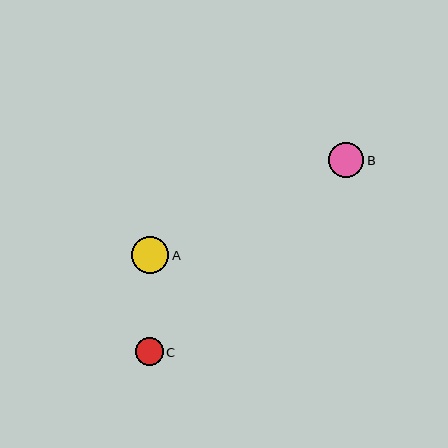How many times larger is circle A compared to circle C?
Circle A is approximately 1.3 times the size of circle C.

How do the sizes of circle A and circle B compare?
Circle A and circle B are approximately the same size.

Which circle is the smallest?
Circle C is the smallest with a size of approximately 28 pixels.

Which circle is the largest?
Circle A is the largest with a size of approximately 38 pixels.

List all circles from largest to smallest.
From largest to smallest: A, B, C.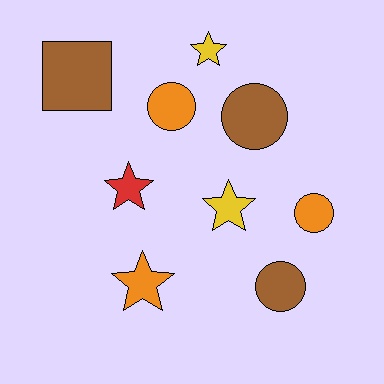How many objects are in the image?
There are 9 objects.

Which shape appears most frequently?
Star, with 4 objects.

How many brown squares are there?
There is 1 brown square.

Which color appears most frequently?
Orange, with 3 objects.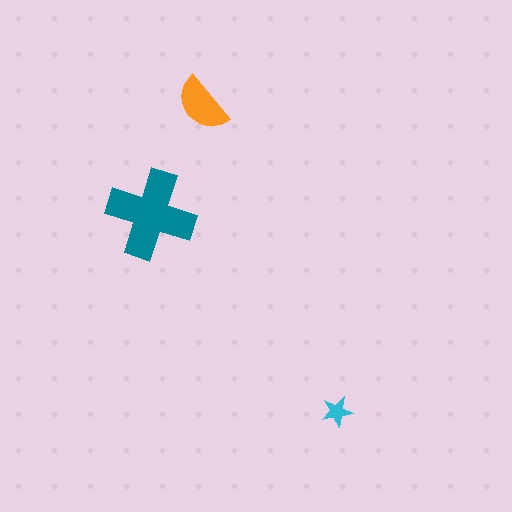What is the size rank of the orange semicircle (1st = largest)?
2nd.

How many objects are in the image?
There are 3 objects in the image.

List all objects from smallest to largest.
The cyan star, the orange semicircle, the teal cross.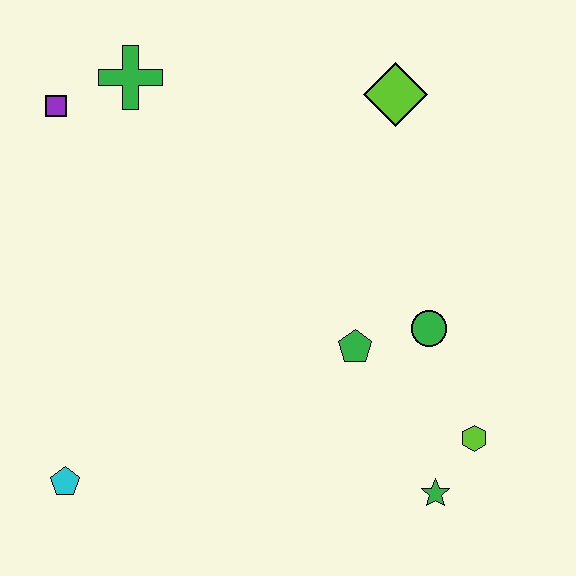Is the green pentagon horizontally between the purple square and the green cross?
No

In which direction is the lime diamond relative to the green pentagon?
The lime diamond is above the green pentagon.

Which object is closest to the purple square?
The green cross is closest to the purple square.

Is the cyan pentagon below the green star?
No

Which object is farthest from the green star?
The purple square is farthest from the green star.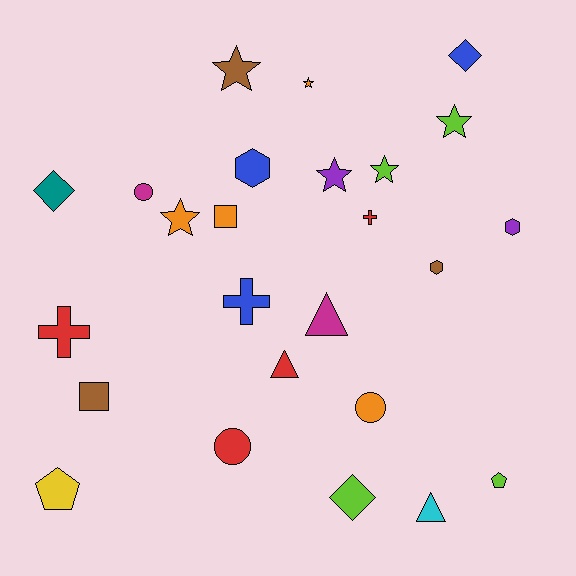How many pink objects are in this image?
There are no pink objects.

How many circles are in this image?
There are 3 circles.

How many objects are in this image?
There are 25 objects.